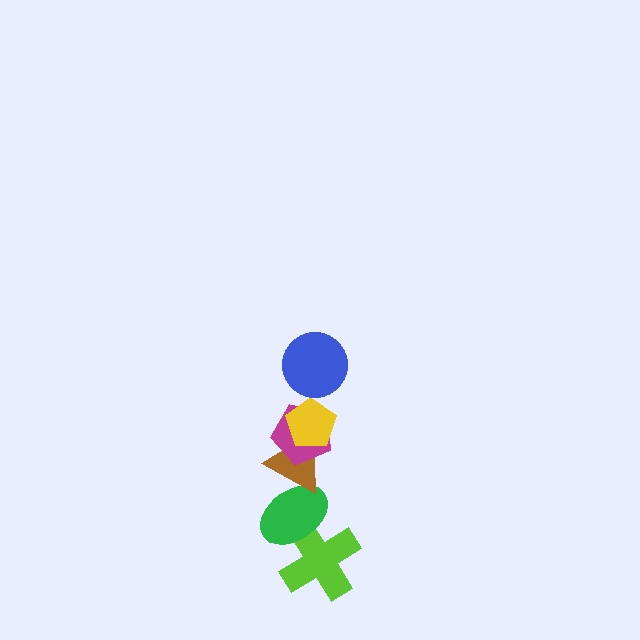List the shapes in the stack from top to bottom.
From top to bottom: the blue circle, the yellow pentagon, the magenta pentagon, the brown triangle, the green ellipse, the lime cross.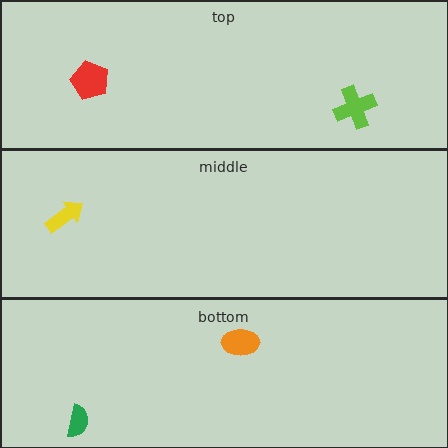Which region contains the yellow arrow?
The middle region.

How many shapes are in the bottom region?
2.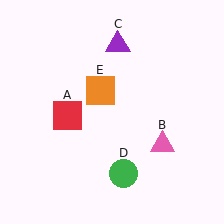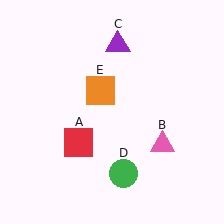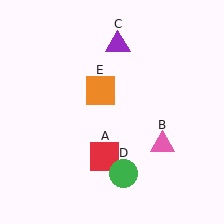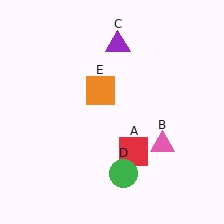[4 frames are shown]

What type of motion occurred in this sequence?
The red square (object A) rotated counterclockwise around the center of the scene.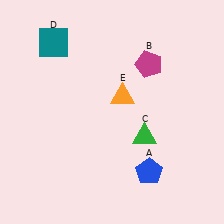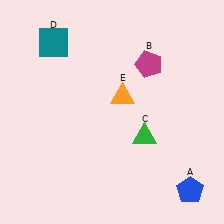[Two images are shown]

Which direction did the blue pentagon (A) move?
The blue pentagon (A) moved right.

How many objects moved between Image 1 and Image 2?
1 object moved between the two images.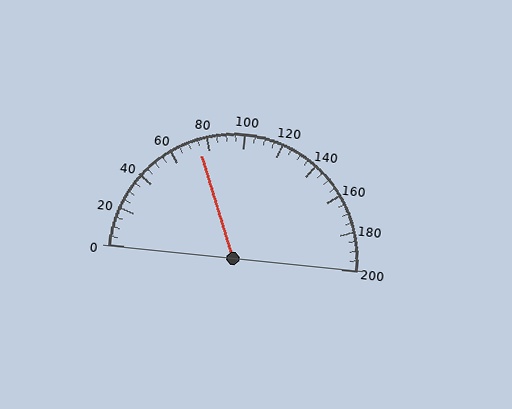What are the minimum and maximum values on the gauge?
The gauge ranges from 0 to 200.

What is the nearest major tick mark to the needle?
The nearest major tick mark is 80.